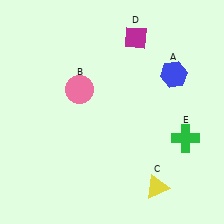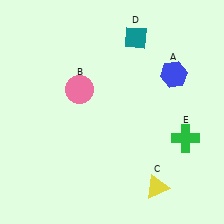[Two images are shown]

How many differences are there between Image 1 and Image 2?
There is 1 difference between the two images.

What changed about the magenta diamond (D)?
In Image 1, D is magenta. In Image 2, it changed to teal.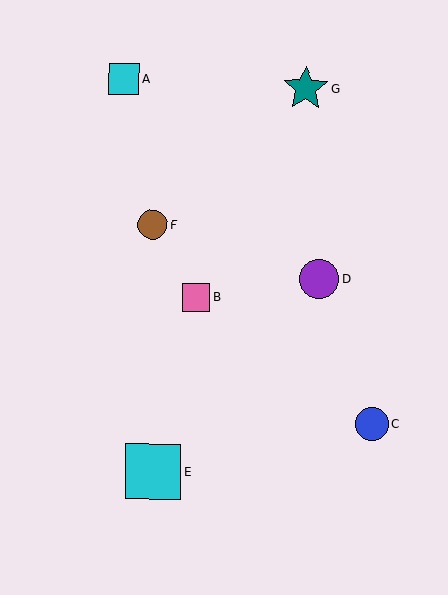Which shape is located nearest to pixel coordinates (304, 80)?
The teal star (labeled G) at (306, 88) is nearest to that location.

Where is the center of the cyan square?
The center of the cyan square is at (153, 471).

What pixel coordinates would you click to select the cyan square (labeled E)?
Click at (153, 471) to select the cyan square E.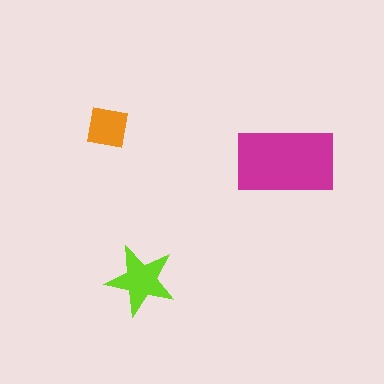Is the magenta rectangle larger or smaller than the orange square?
Larger.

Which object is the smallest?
The orange square.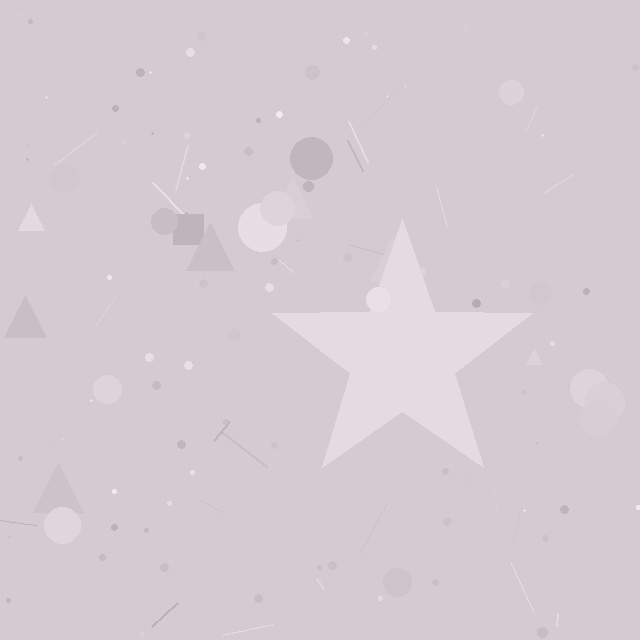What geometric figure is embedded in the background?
A star is embedded in the background.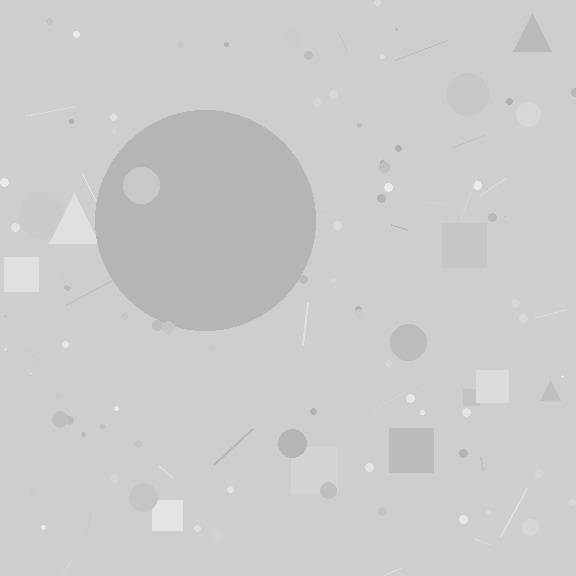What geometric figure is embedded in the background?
A circle is embedded in the background.